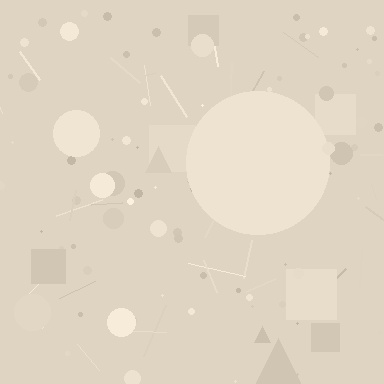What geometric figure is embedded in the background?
A circle is embedded in the background.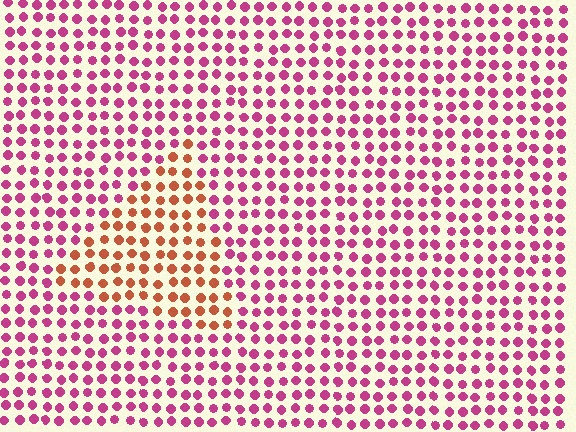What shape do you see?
I see a triangle.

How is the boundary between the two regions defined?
The boundary is defined purely by a slight shift in hue (about 48 degrees). Spacing, size, and orientation are identical on both sides.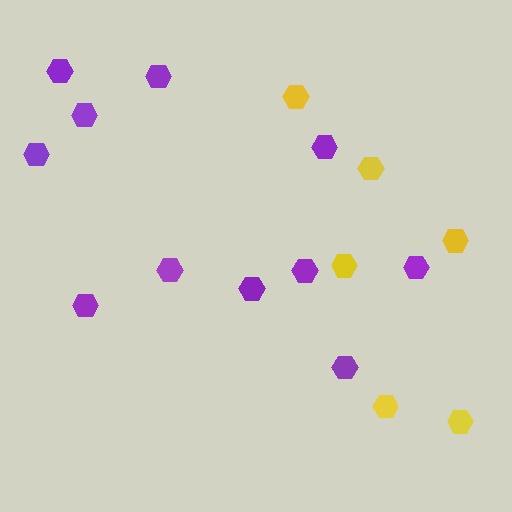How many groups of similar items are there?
There are 2 groups: one group of purple hexagons (11) and one group of yellow hexagons (6).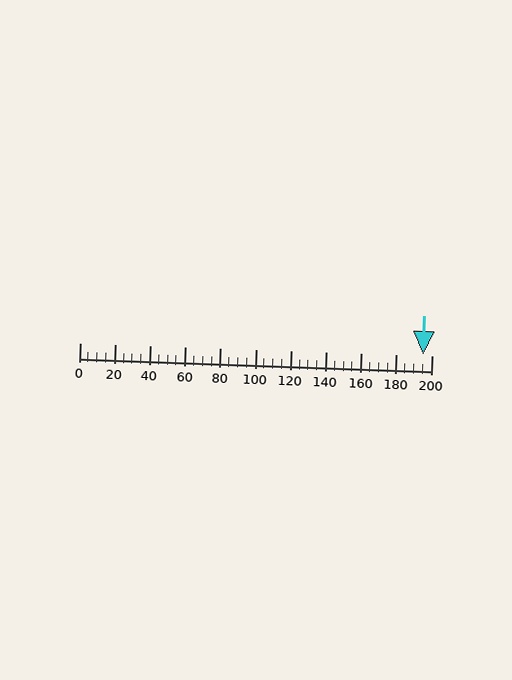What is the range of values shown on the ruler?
The ruler shows values from 0 to 200.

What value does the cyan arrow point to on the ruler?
The cyan arrow points to approximately 195.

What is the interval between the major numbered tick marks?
The major tick marks are spaced 20 units apart.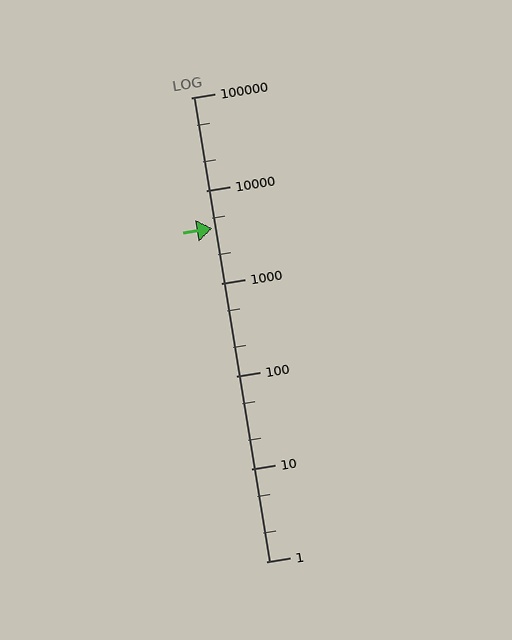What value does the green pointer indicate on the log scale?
The pointer indicates approximately 3900.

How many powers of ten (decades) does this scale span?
The scale spans 5 decades, from 1 to 100000.